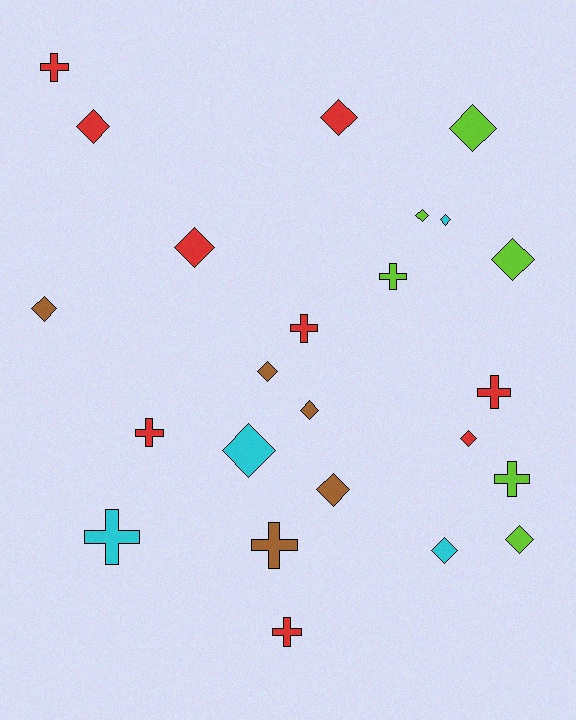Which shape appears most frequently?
Diamond, with 15 objects.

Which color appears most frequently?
Red, with 9 objects.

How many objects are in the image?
There are 24 objects.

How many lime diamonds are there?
There are 4 lime diamonds.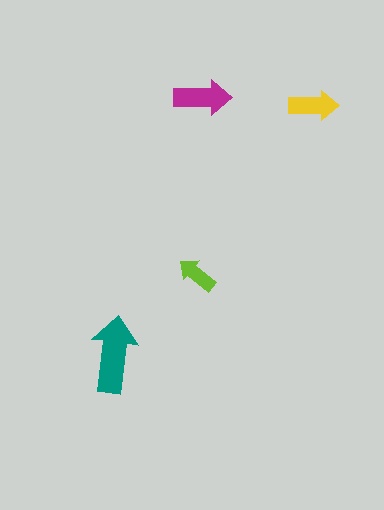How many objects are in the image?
There are 4 objects in the image.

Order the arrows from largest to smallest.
the teal one, the magenta one, the yellow one, the lime one.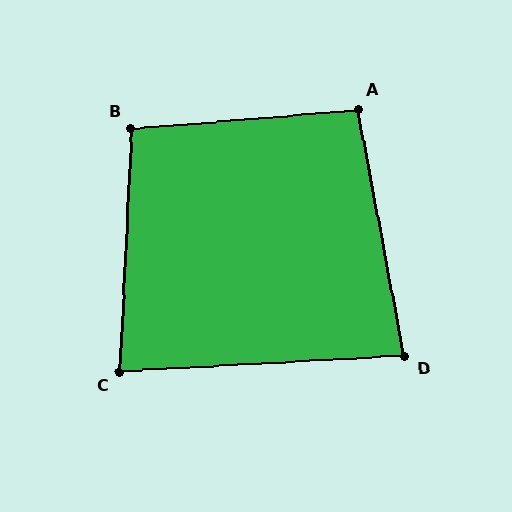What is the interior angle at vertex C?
Approximately 84 degrees (acute).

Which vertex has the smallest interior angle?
D, at approximately 83 degrees.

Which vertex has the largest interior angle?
B, at approximately 97 degrees.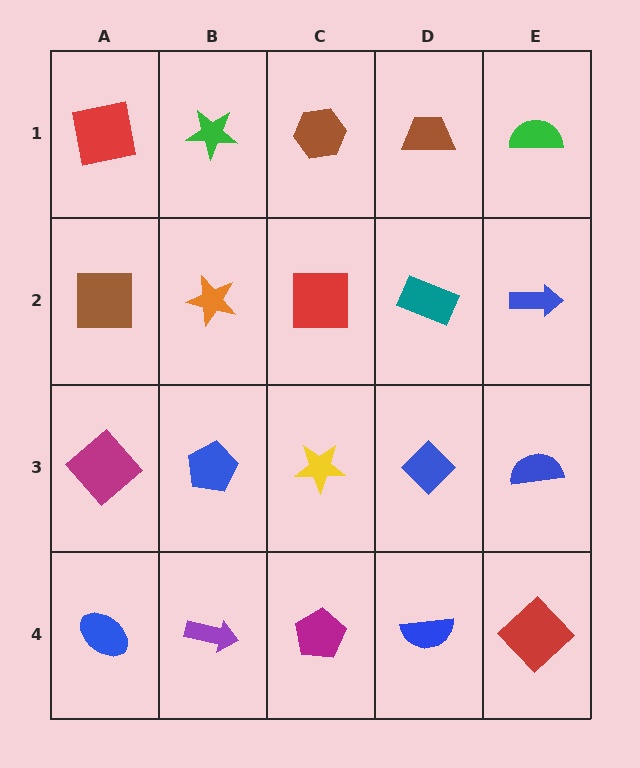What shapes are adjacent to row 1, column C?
A red square (row 2, column C), a green star (row 1, column B), a brown trapezoid (row 1, column D).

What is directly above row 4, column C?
A yellow star.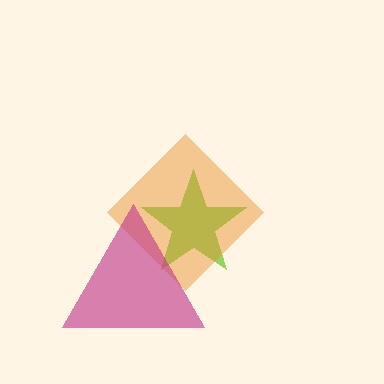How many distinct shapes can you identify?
There are 3 distinct shapes: a lime star, an orange diamond, a magenta triangle.